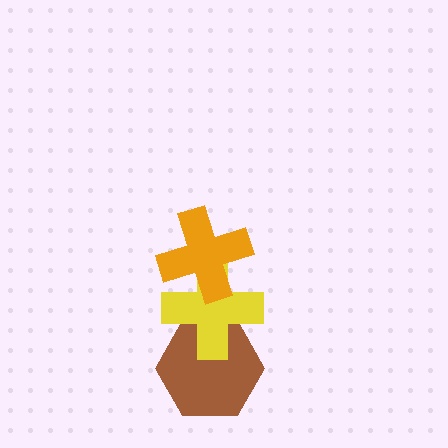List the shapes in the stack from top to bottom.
From top to bottom: the orange cross, the yellow cross, the brown hexagon.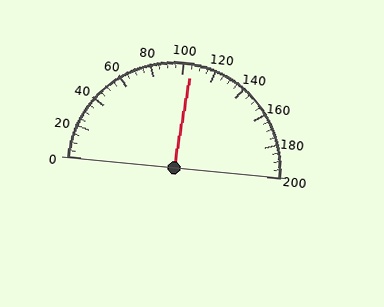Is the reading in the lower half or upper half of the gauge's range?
The reading is in the upper half of the range (0 to 200).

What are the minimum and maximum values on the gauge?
The gauge ranges from 0 to 200.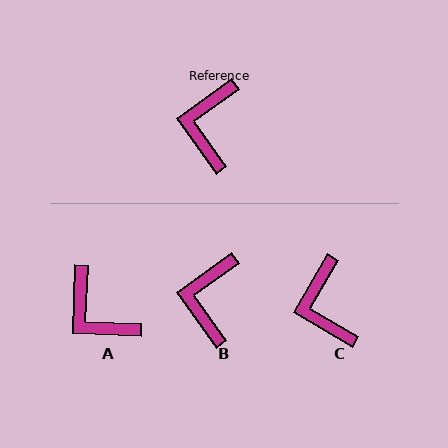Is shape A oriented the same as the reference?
No, it is off by about 52 degrees.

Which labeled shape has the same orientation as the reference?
B.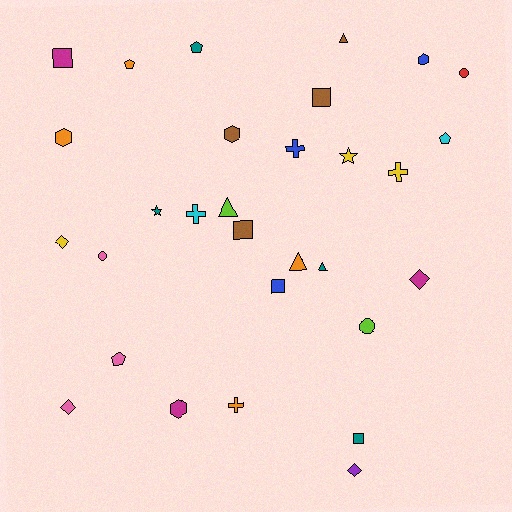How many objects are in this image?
There are 30 objects.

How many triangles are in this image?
There are 4 triangles.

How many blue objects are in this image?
There are 3 blue objects.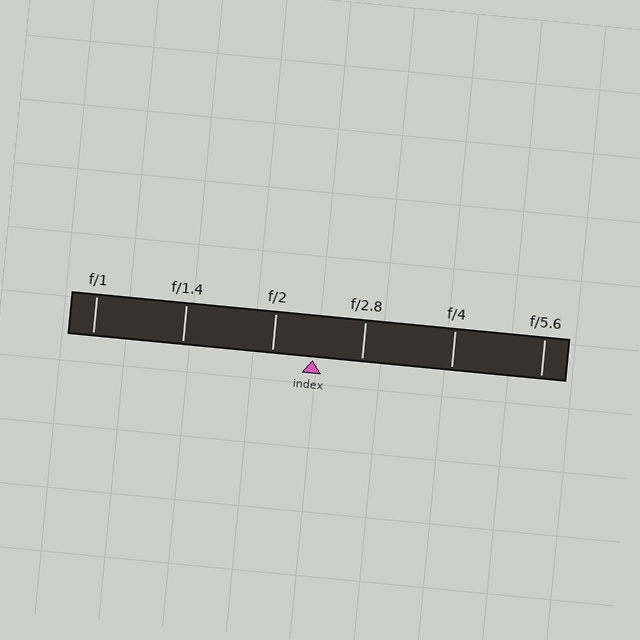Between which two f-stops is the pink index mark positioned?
The index mark is between f/2 and f/2.8.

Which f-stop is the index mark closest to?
The index mark is closest to f/2.